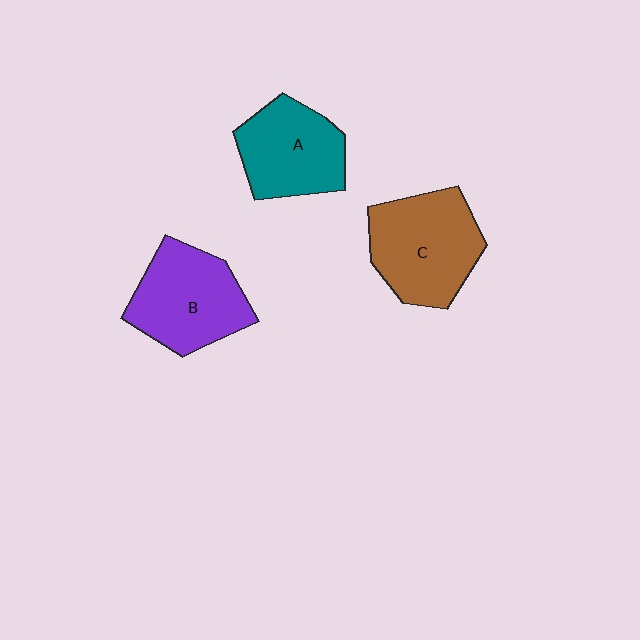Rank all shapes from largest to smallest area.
From largest to smallest: C (brown), B (purple), A (teal).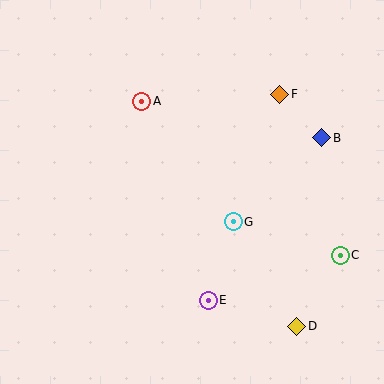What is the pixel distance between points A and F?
The distance between A and F is 138 pixels.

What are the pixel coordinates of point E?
Point E is at (208, 300).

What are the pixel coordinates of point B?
Point B is at (322, 138).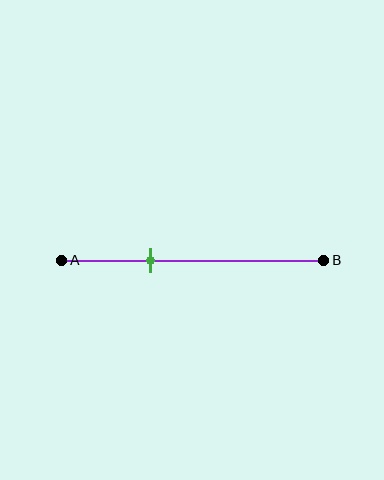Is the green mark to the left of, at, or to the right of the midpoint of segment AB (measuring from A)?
The green mark is to the left of the midpoint of segment AB.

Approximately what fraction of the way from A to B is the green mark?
The green mark is approximately 35% of the way from A to B.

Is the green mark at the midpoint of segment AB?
No, the mark is at about 35% from A, not at the 50% midpoint.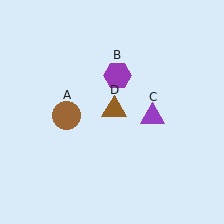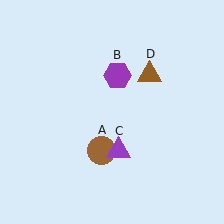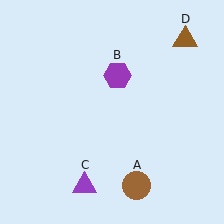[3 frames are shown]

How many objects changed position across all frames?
3 objects changed position: brown circle (object A), purple triangle (object C), brown triangle (object D).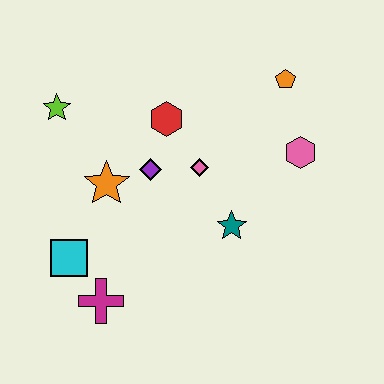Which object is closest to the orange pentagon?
The pink hexagon is closest to the orange pentagon.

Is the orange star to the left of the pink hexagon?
Yes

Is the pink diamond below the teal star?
No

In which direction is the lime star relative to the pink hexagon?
The lime star is to the left of the pink hexagon.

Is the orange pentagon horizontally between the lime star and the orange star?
No